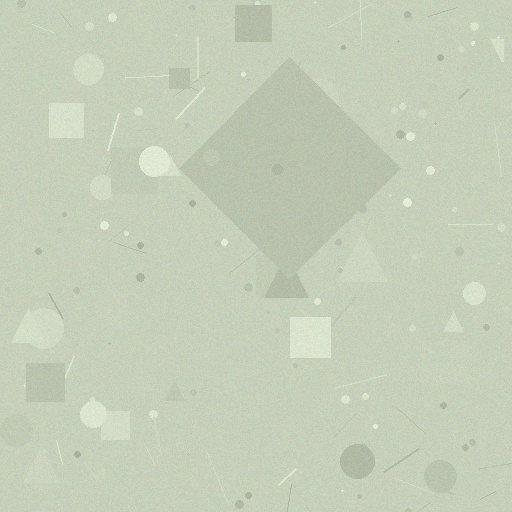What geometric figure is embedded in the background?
A diamond is embedded in the background.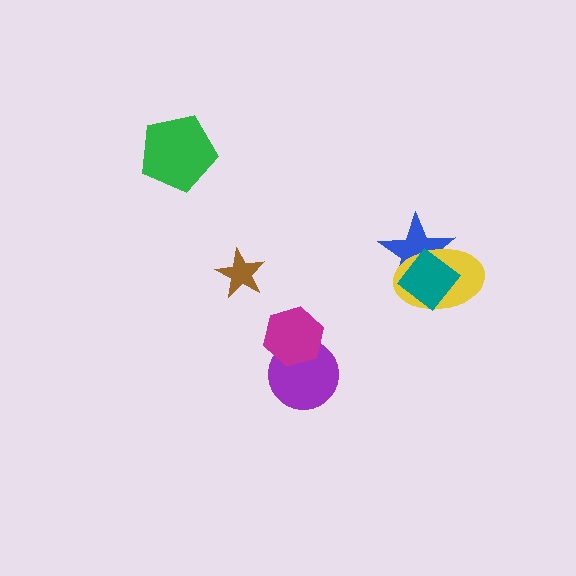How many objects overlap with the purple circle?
1 object overlaps with the purple circle.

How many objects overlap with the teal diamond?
2 objects overlap with the teal diamond.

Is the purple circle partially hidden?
Yes, it is partially covered by another shape.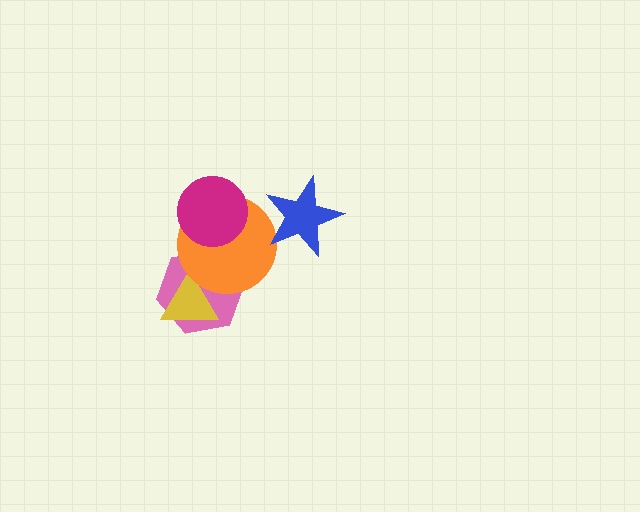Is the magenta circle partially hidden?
No, no other shape covers it.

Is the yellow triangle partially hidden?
Yes, it is partially covered by another shape.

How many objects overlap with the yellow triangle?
2 objects overlap with the yellow triangle.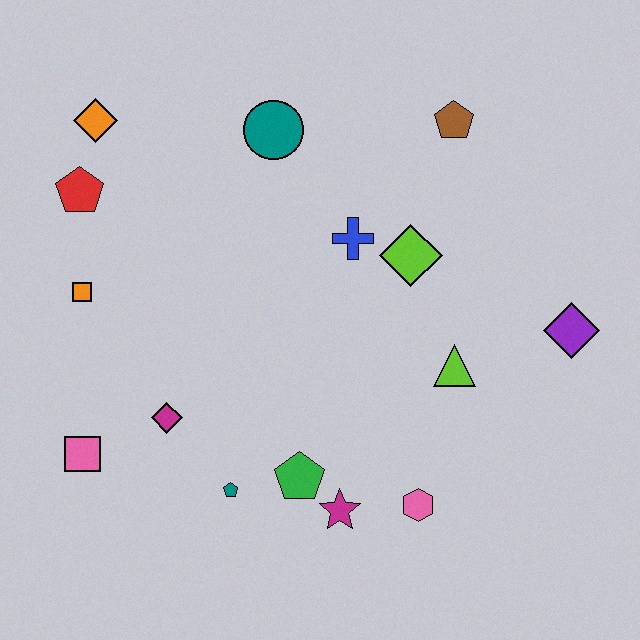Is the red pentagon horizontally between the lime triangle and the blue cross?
No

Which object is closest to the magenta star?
The green pentagon is closest to the magenta star.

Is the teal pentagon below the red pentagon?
Yes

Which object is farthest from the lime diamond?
The pink square is farthest from the lime diamond.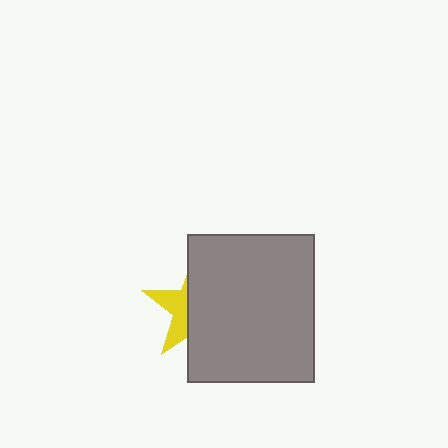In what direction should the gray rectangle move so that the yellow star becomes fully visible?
The gray rectangle should move right. That is the shortest direction to clear the overlap and leave the yellow star fully visible.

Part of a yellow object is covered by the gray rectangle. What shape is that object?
It is a star.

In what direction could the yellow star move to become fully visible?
The yellow star could move left. That would shift it out from behind the gray rectangle entirely.